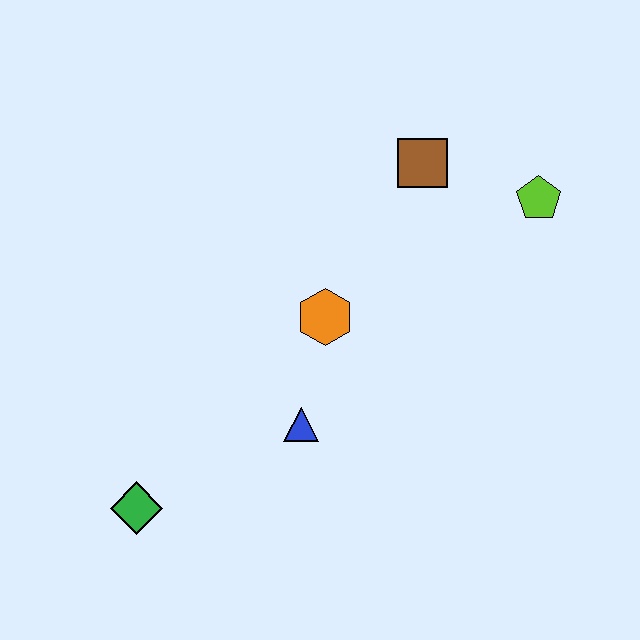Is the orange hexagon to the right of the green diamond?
Yes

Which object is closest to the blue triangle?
The orange hexagon is closest to the blue triangle.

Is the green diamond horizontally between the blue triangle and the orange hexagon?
No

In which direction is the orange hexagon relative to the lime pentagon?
The orange hexagon is to the left of the lime pentagon.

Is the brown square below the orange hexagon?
No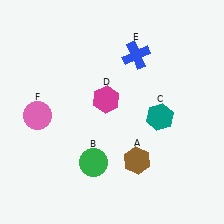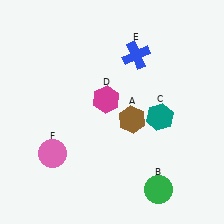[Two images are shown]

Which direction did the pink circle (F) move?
The pink circle (F) moved down.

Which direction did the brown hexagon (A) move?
The brown hexagon (A) moved up.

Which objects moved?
The objects that moved are: the brown hexagon (A), the green circle (B), the pink circle (F).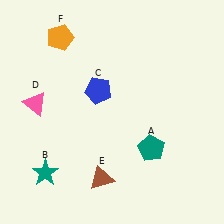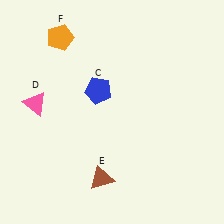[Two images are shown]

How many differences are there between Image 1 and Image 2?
There are 2 differences between the two images.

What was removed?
The teal pentagon (A), the teal star (B) were removed in Image 2.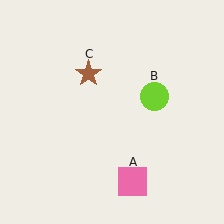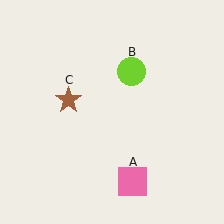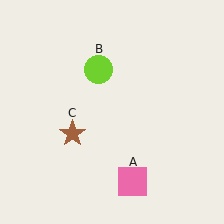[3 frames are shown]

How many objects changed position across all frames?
2 objects changed position: lime circle (object B), brown star (object C).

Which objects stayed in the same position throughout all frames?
Pink square (object A) remained stationary.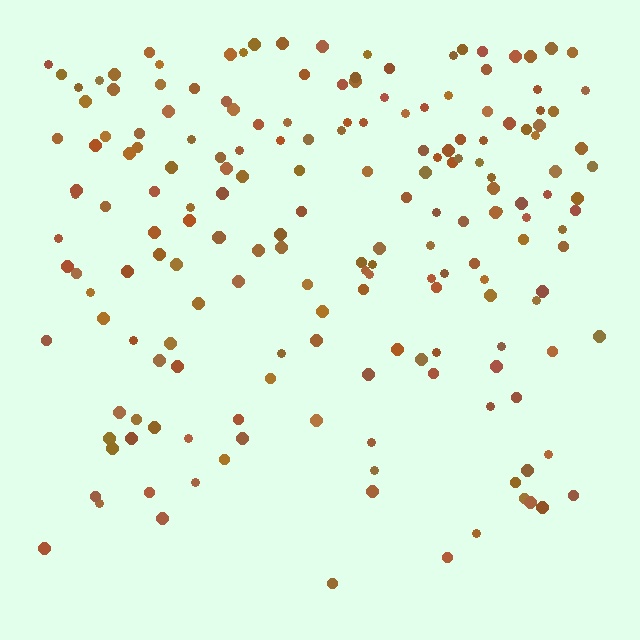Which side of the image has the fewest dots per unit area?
The bottom.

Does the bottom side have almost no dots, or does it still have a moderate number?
Still a moderate number, just noticeably fewer than the top.